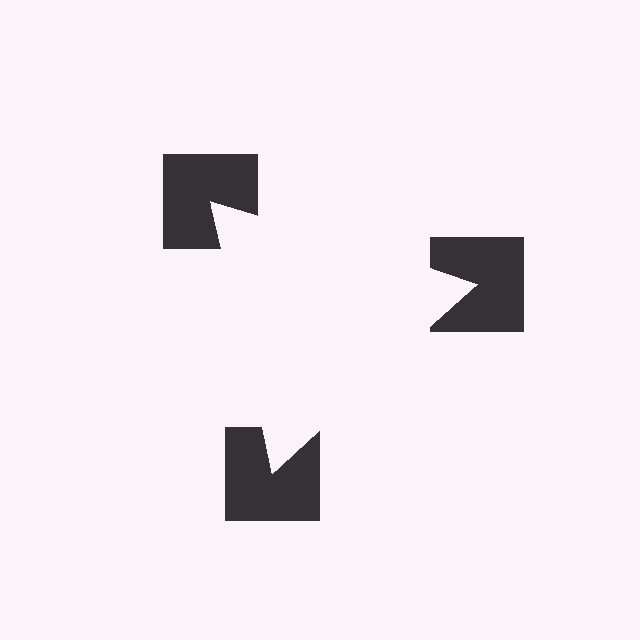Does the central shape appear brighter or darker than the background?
It typically appears slightly brighter than the background, even though no actual brightness change is drawn.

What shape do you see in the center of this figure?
An illusory triangle — its edges are inferred from the aligned wedge cuts in the notched squares, not physically drawn.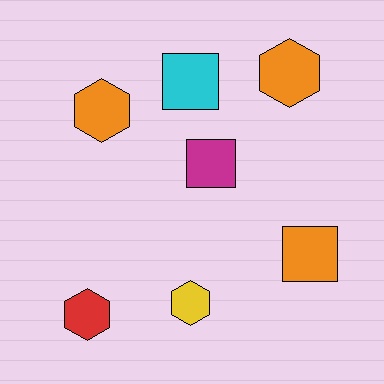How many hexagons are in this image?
There are 4 hexagons.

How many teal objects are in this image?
There are no teal objects.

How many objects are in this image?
There are 7 objects.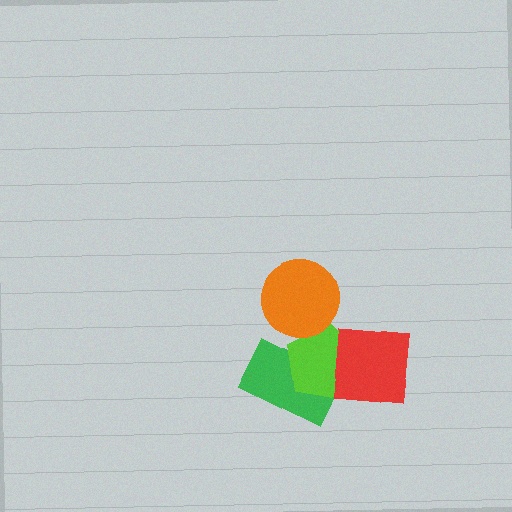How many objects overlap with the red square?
2 objects overlap with the red square.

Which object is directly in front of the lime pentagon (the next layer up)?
The red square is directly in front of the lime pentagon.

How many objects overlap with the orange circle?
1 object overlaps with the orange circle.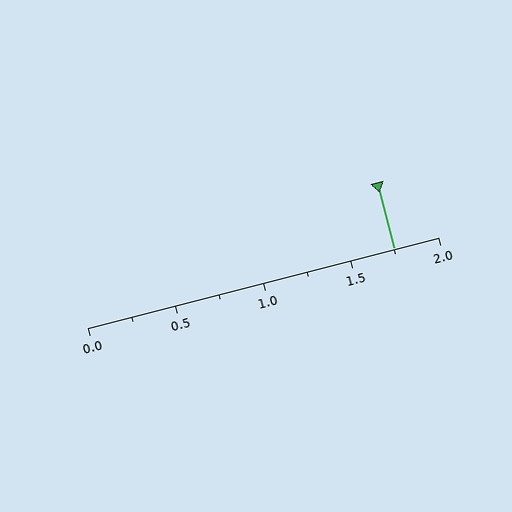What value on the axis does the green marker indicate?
The marker indicates approximately 1.75.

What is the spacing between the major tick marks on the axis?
The major ticks are spaced 0.5 apart.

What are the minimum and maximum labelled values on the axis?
The axis runs from 0.0 to 2.0.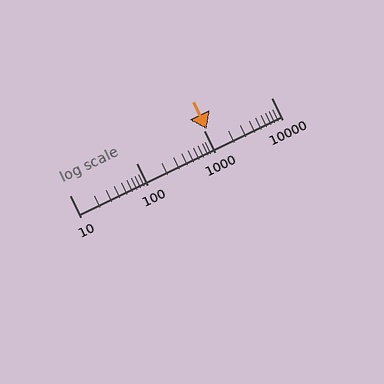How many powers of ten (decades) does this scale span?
The scale spans 3 decades, from 10 to 10000.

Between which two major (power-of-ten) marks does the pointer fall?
The pointer is between 1000 and 10000.